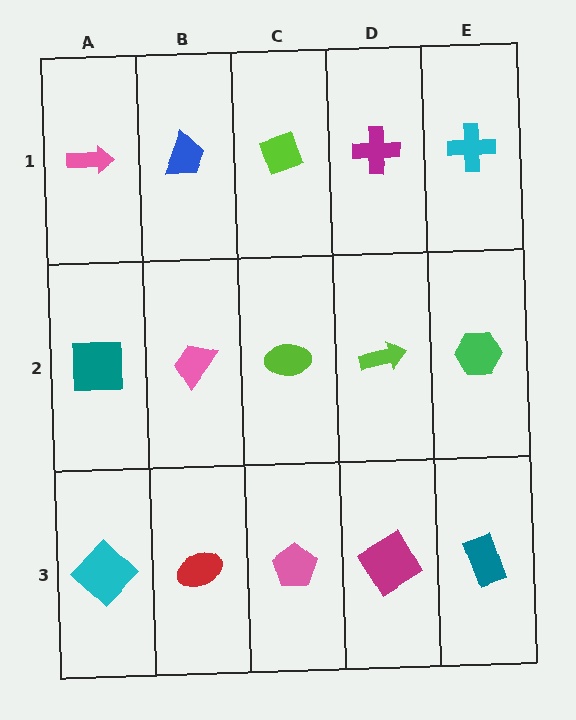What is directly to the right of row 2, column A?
A pink trapezoid.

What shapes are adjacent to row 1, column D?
A lime arrow (row 2, column D), a lime diamond (row 1, column C), a cyan cross (row 1, column E).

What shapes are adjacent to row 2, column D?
A magenta cross (row 1, column D), a magenta diamond (row 3, column D), a lime ellipse (row 2, column C), a green hexagon (row 2, column E).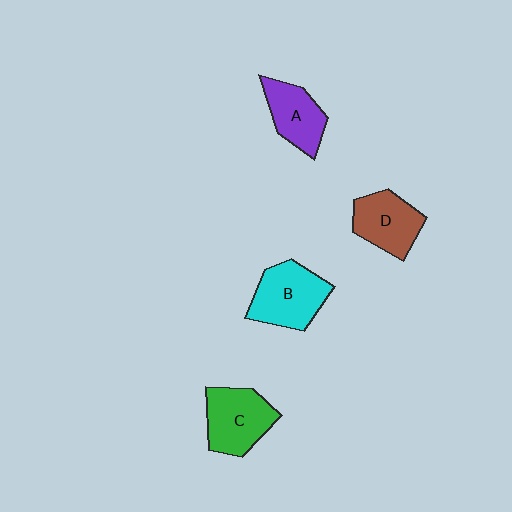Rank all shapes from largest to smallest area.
From largest to smallest: B (cyan), C (green), D (brown), A (purple).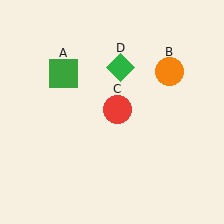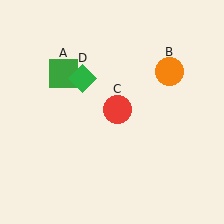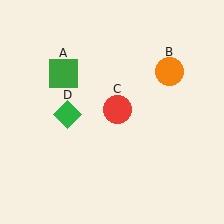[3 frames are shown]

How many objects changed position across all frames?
1 object changed position: green diamond (object D).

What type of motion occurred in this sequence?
The green diamond (object D) rotated counterclockwise around the center of the scene.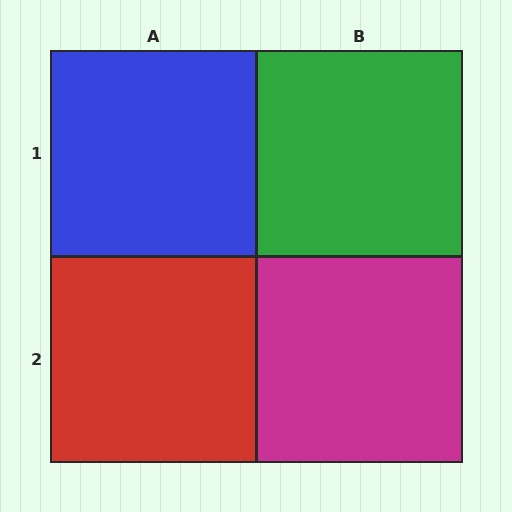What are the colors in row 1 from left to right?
Blue, green.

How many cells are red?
1 cell is red.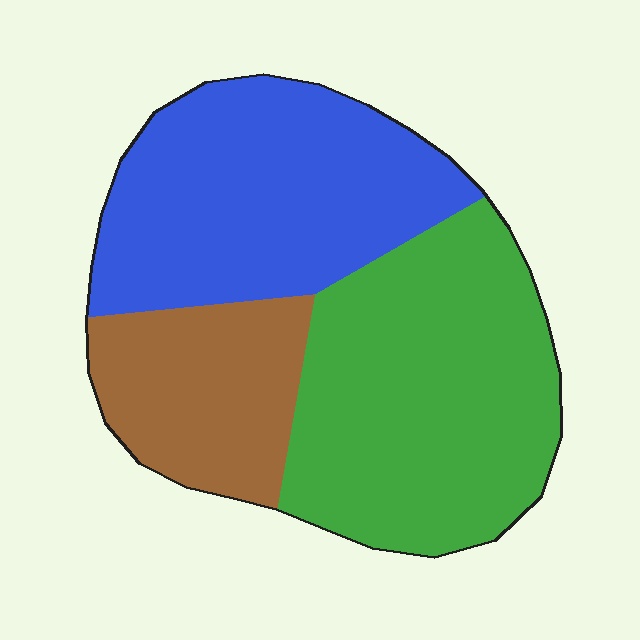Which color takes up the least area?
Brown, at roughly 20%.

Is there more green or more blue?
Green.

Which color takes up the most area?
Green, at roughly 45%.